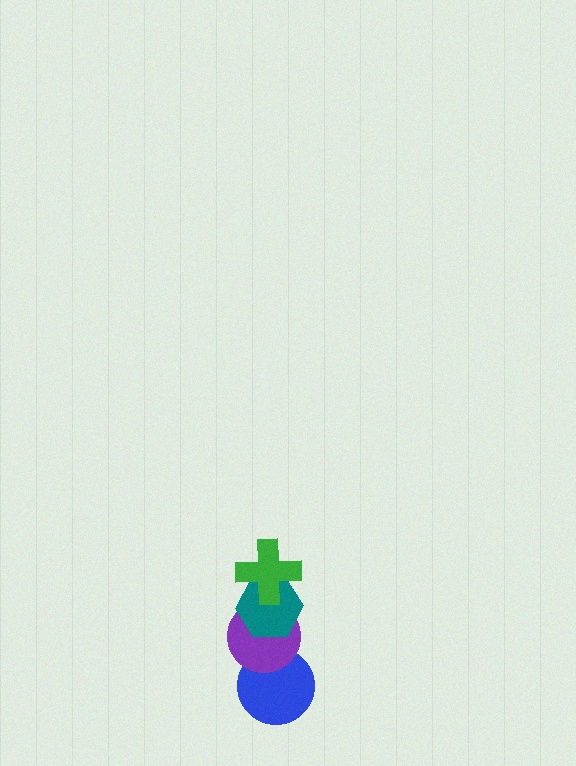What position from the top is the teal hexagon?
The teal hexagon is 2nd from the top.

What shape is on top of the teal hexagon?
The green cross is on top of the teal hexagon.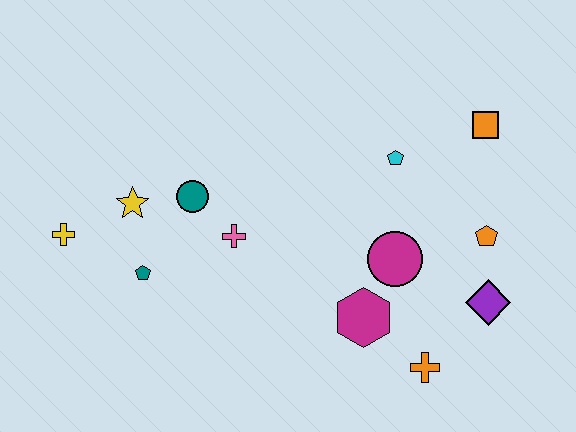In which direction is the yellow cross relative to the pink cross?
The yellow cross is to the left of the pink cross.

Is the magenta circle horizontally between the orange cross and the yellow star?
Yes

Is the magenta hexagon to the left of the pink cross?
No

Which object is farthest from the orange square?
The yellow cross is farthest from the orange square.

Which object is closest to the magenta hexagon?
The magenta circle is closest to the magenta hexagon.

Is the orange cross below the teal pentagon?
Yes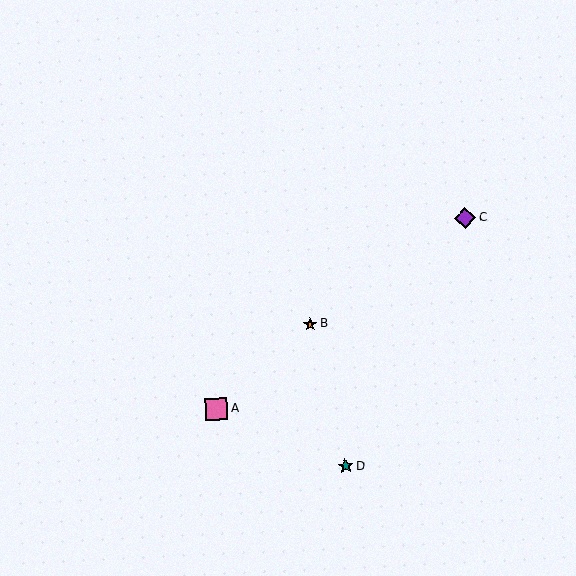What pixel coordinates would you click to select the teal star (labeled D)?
Click at (346, 466) to select the teal star D.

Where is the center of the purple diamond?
The center of the purple diamond is at (465, 218).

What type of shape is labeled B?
Shape B is an orange star.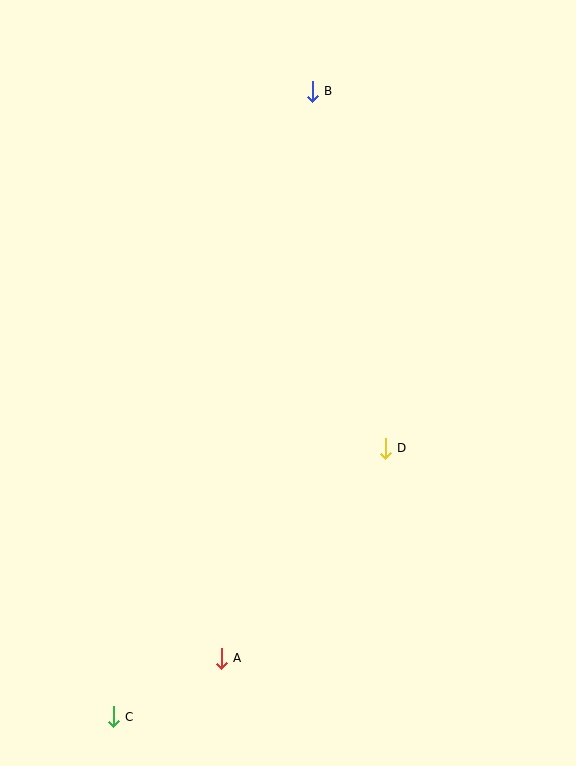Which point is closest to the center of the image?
Point D at (385, 448) is closest to the center.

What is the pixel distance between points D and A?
The distance between D and A is 266 pixels.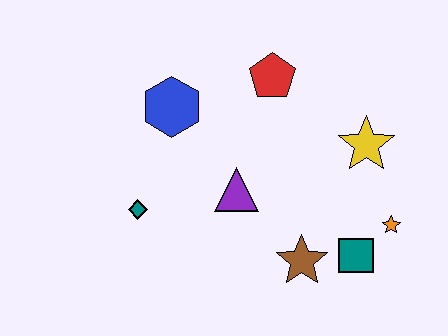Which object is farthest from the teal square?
The blue hexagon is farthest from the teal square.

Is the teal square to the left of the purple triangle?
No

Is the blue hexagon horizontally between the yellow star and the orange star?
No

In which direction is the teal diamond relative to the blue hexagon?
The teal diamond is below the blue hexagon.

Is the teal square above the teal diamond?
No